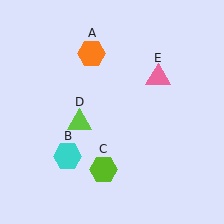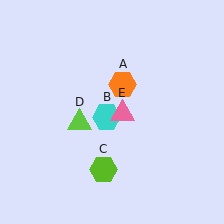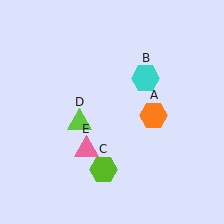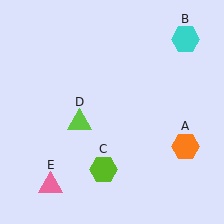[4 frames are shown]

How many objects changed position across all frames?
3 objects changed position: orange hexagon (object A), cyan hexagon (object B), pink triangle (object E).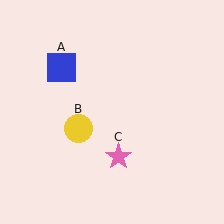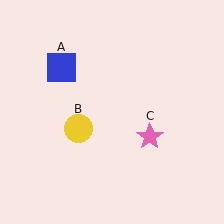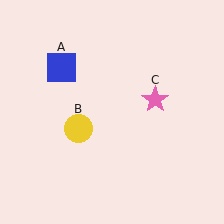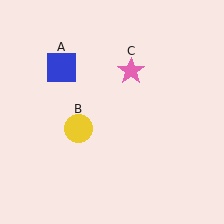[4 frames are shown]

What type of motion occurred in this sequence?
The pink star (object C) rotated counterclockwise around the center of the scene.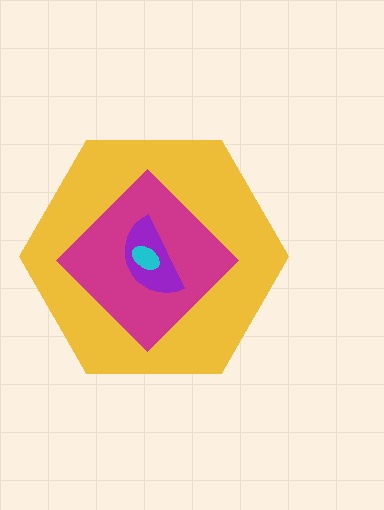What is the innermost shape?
The cyan ellipse.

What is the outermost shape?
The yellow hexagon.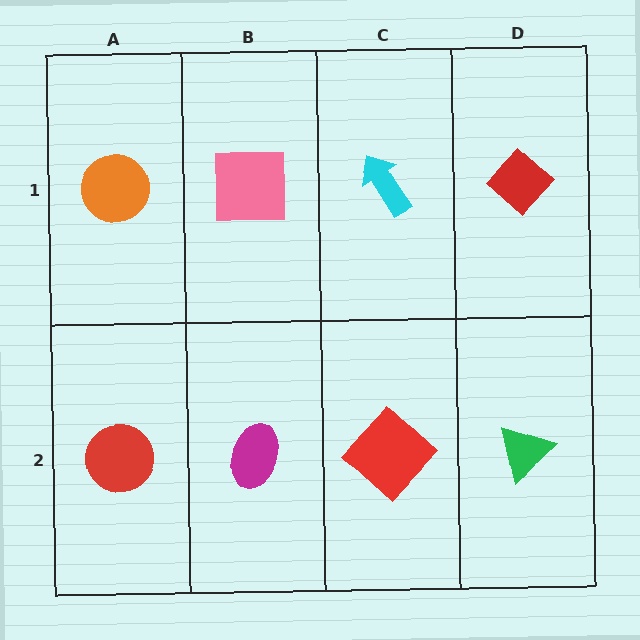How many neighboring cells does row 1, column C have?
3.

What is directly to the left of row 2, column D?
A red diamond.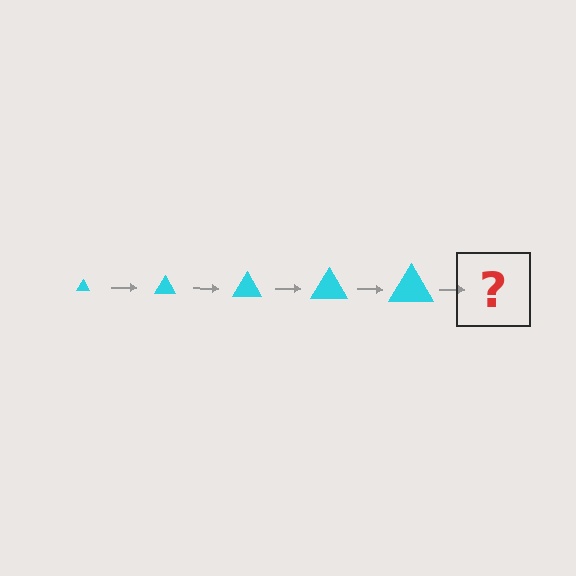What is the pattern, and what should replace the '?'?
The pattern is that the triangle gets progressively larger each step. The '?' should be a cyan triangle, larger than the previous one.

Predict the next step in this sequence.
The next step is a cyan triangle, larger than the previous one.